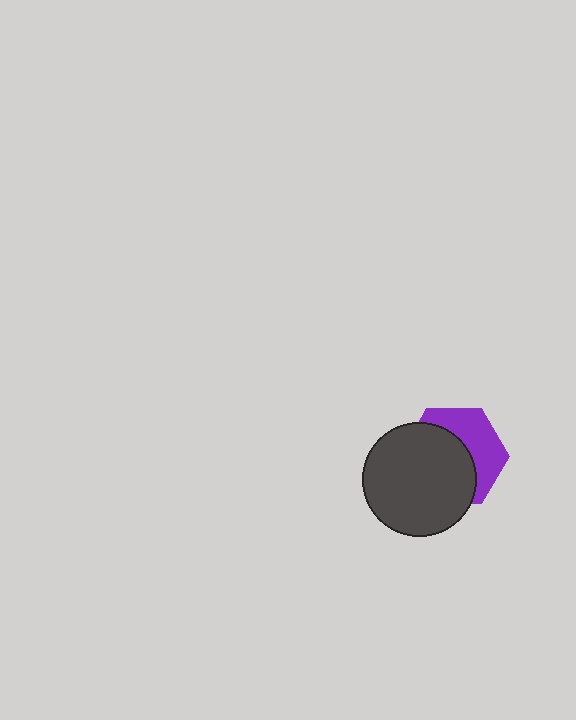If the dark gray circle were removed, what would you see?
You would see the complete purple hexagon.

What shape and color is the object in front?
The object in front is a dark gray circle.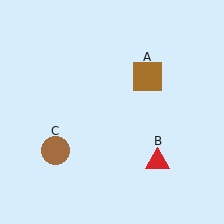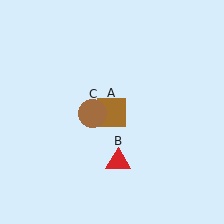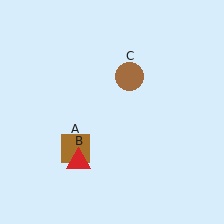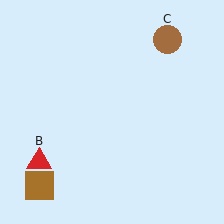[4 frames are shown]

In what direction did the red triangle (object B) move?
The red triangle (object B) moved left.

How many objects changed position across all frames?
3 objects changed position: brown square (object A), red triangle (object B), brown circle (object C).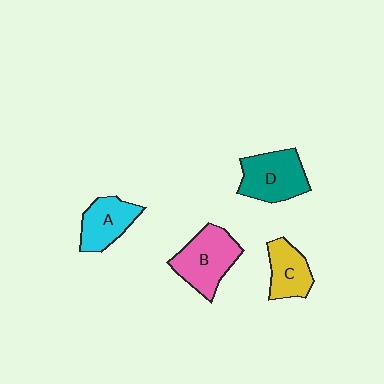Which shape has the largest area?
Shape B (pink).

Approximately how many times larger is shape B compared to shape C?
Approximately 1.5 times.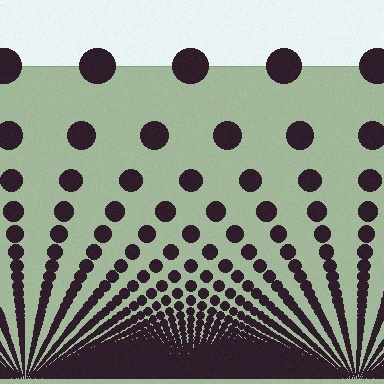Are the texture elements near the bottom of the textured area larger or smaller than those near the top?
Smaller. The gradient is inverted — elements near the bottom are smaller and denser.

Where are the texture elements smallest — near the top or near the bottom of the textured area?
Near the bottom.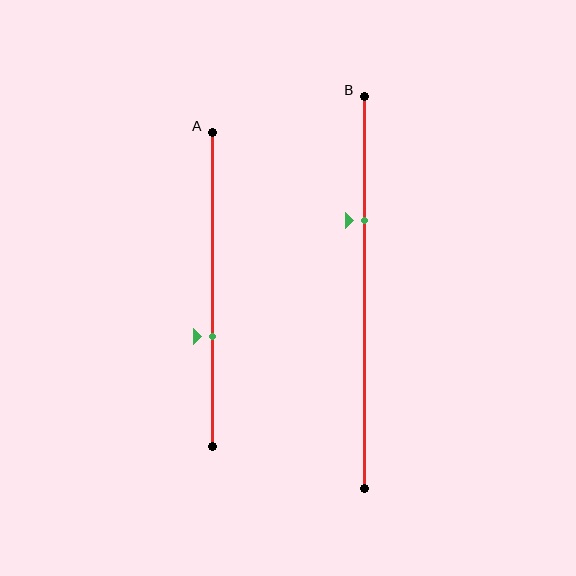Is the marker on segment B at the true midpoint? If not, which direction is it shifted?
No, the marker on segment B is shifted upward by about 18% of the segment length.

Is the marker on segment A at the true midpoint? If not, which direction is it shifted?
No, the marker on segment A is shifted downward by about 15% of the segment length.